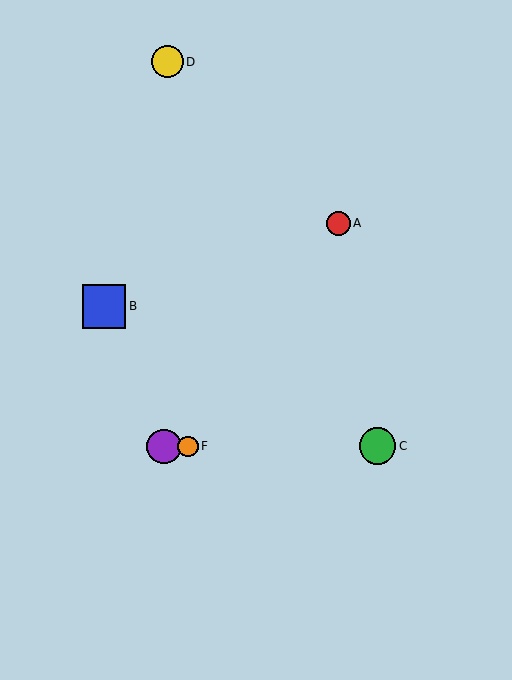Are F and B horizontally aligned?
No, F is at y≈446 and B is at y≈306.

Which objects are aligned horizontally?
Objects C, E, F are aligned horizontally.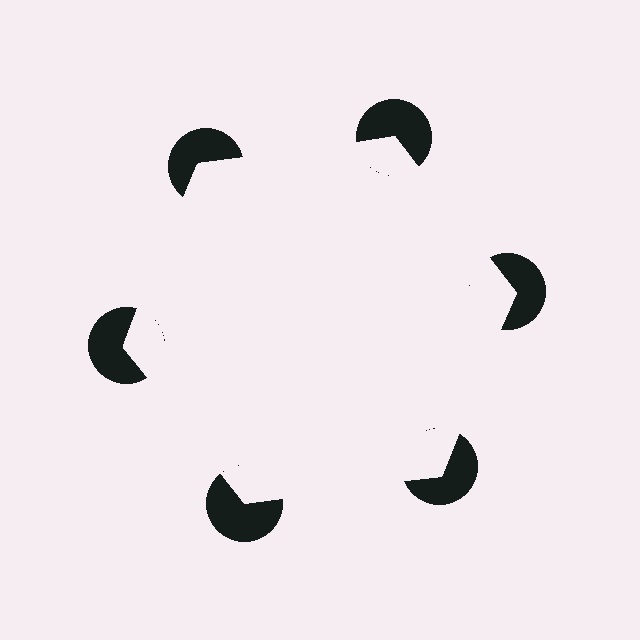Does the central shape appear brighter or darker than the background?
It typically appears slightly brighter than the background, even though no actual brightness change is drawn.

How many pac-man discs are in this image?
There are 6 — one at each vertex of the illusory hexagon.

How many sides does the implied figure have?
6 sides.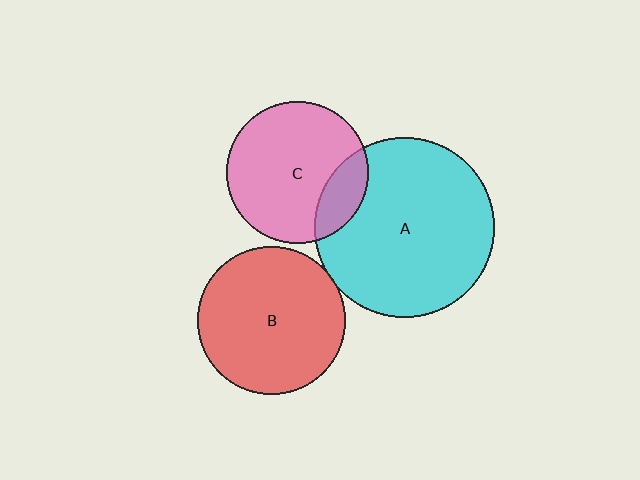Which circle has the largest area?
Circle A (cyan).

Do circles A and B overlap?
Yes.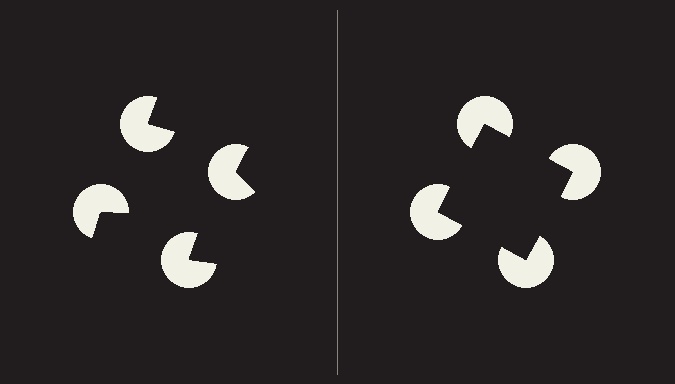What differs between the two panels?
The pac-man discs are positioned identically on both sides; only the wedge orientations differ. On the right they align to a square; on the left they are misaligned.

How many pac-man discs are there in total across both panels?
8 — 4 on each side.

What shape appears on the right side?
An illusory square.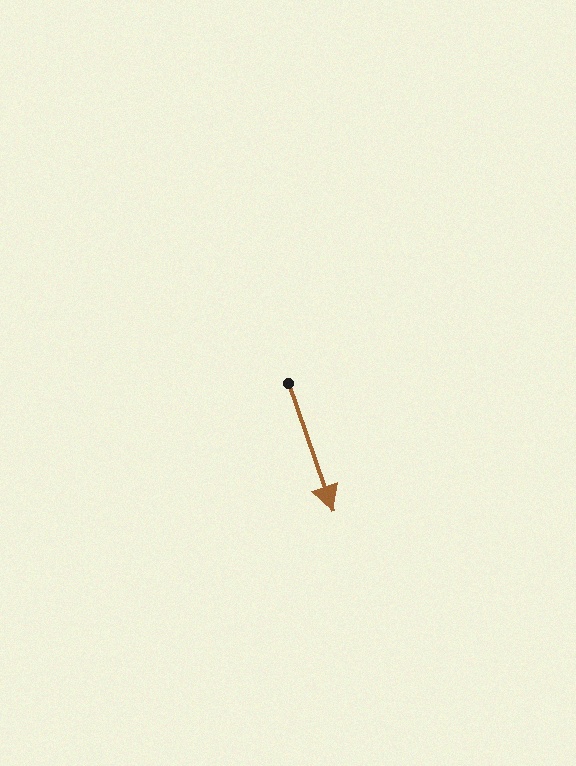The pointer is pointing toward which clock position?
Roughly 5 o'clock.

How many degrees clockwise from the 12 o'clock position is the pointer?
Approximately 161 degrees.